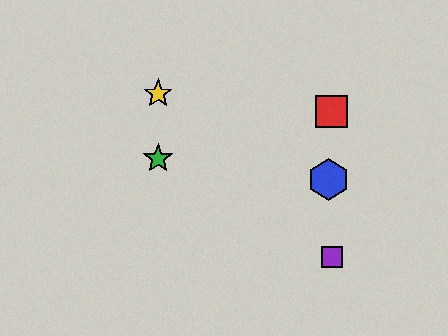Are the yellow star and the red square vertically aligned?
No, the yellow star is at x≈158 and the red square is at x≈332.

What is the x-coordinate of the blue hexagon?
The blue hexagon is at x≈329.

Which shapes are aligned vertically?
The green star, the yellow star are aligned vertically.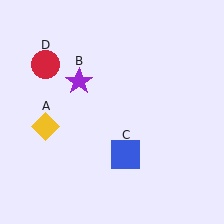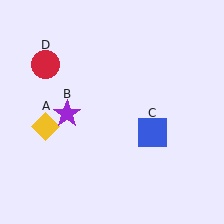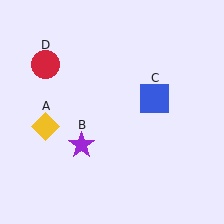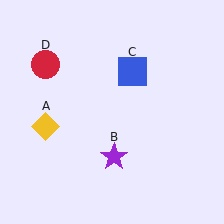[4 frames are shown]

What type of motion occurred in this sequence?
The purple star (object B), blue square (object C) rotated counterclockwise around the center of the scene.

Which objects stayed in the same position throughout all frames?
Yellow diamond (object A) and red circle (object D) remained stationary.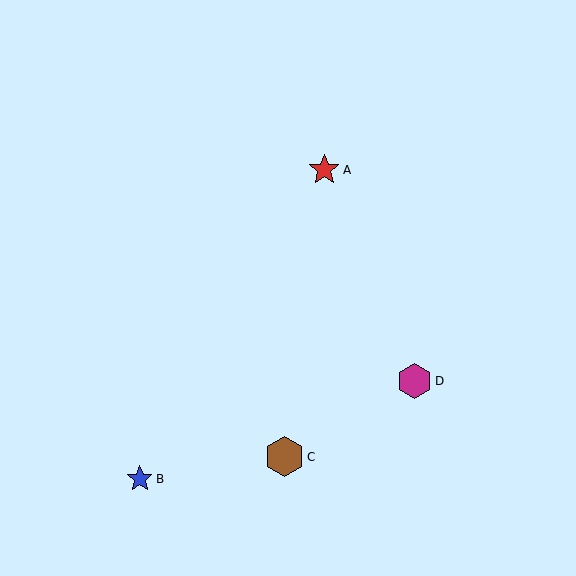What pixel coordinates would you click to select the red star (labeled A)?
Click at (324, 170) to select the red star A.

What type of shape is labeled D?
Shape D is a magenta hexagon.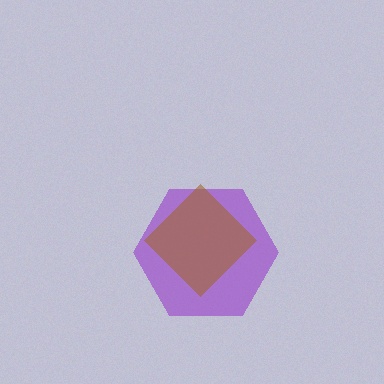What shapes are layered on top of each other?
The layered shapes are: a purple hexagon, a brown diamond.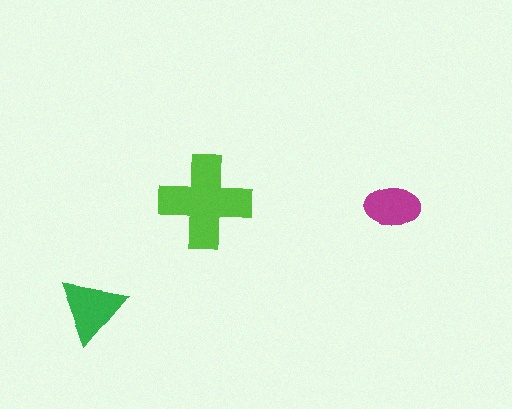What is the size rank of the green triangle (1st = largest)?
2nd.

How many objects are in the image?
There are 3 objects in the image.